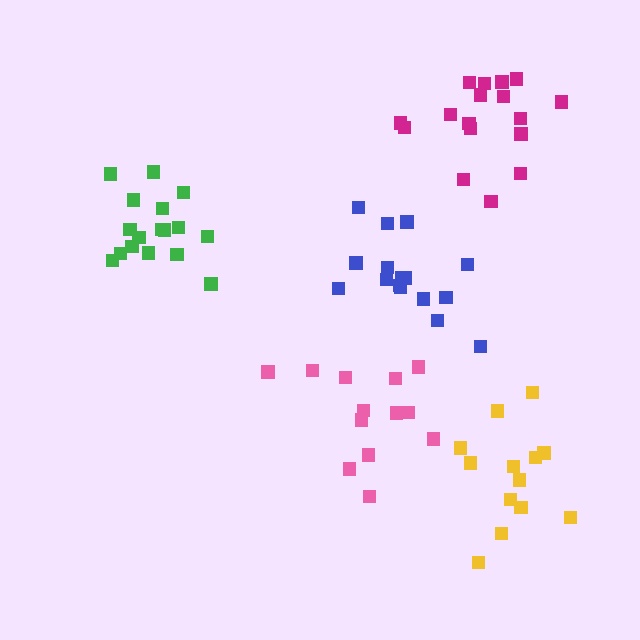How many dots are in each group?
Group 1: 13 dots, Group 2: 17 dots, Group 3: 17 dots, Group 4: 16 dots, Group 5: 13 dots (76 total).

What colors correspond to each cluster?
The clusters are colored: yellow, magenta, green, blue, pink.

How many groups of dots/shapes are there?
There are 5 groups.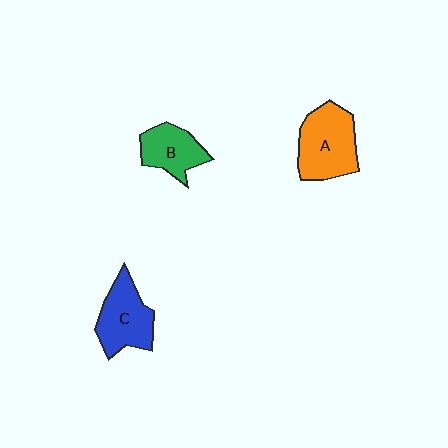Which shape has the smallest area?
Shape B (green).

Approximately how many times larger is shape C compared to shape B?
Approximately 1.3 times.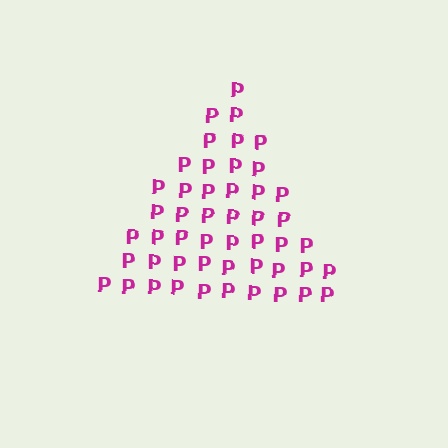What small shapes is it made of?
It is made of small letter P's.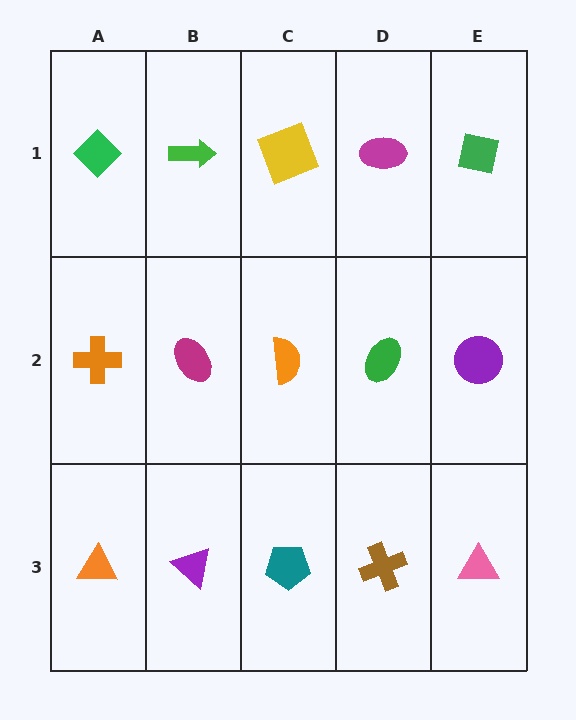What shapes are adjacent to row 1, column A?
An orange cross (row 2, column A), a green arrow (row 1, column B).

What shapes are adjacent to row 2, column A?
A green diamond (row 1, column A), an orange triangle (row 3, column A), a magenta ellipse (row 2, column B).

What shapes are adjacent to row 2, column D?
A magenta ellipse (row 1, column D), a brown cross (row 3, column D), an orange semicircle (row 2, column C), a purple circle (row 2, column E).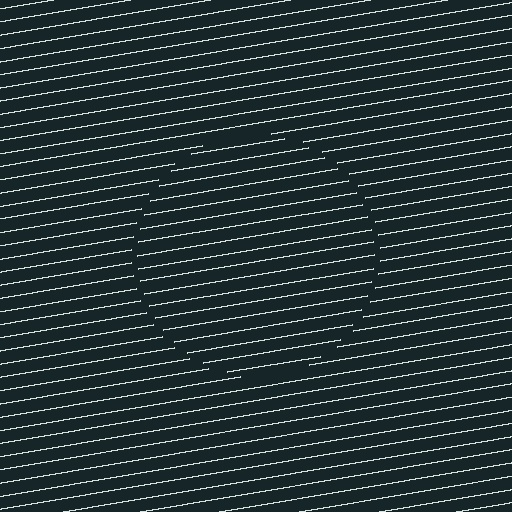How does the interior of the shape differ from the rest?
The interior of the shape contains the same grating, shifted by half a period — the contour is defined by the phase discontinuity where line-ends from the inner and outer gratings abut.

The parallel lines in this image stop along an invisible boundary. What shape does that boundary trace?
An illusory circle. The interior of the shape contains the same grating, shifted by half a period — the contour is defined by the phase discontinuity where line-ends from the inner and outer gratings abut.